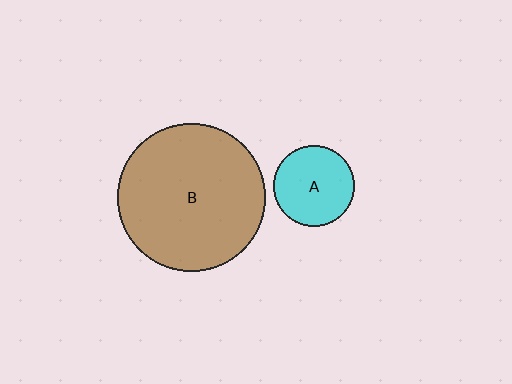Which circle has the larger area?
Circle B (brown).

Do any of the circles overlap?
No, none of the circles overlap.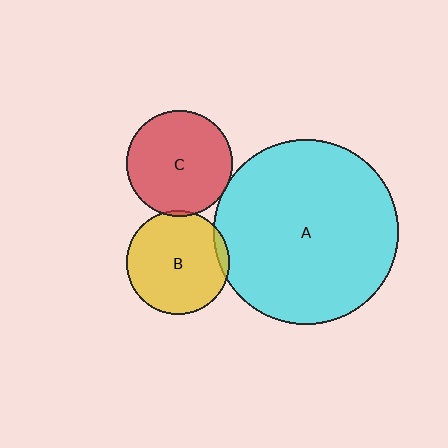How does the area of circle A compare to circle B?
Approximately 3.2 times.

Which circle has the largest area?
Circle A (cyan).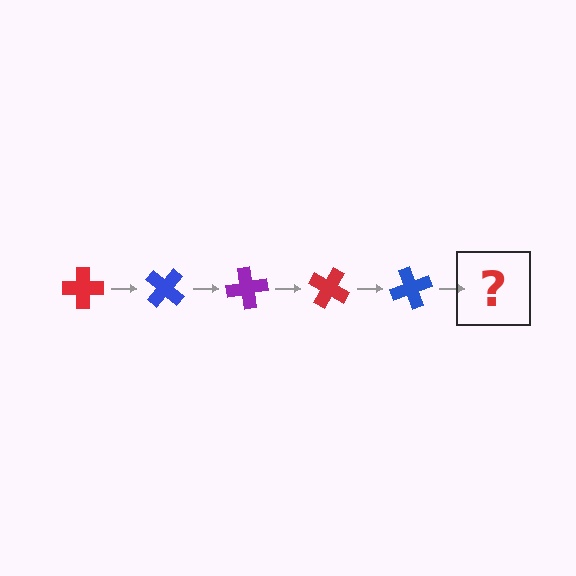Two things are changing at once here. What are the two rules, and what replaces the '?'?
The two rules are that it rotates 40 degrees each step and the color cycles through red, blue, and purple. The '?' should be a purple cross, rotated 200 degrees from the start.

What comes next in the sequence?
The next element should be a purple cross, rotated 200 degrees from the start.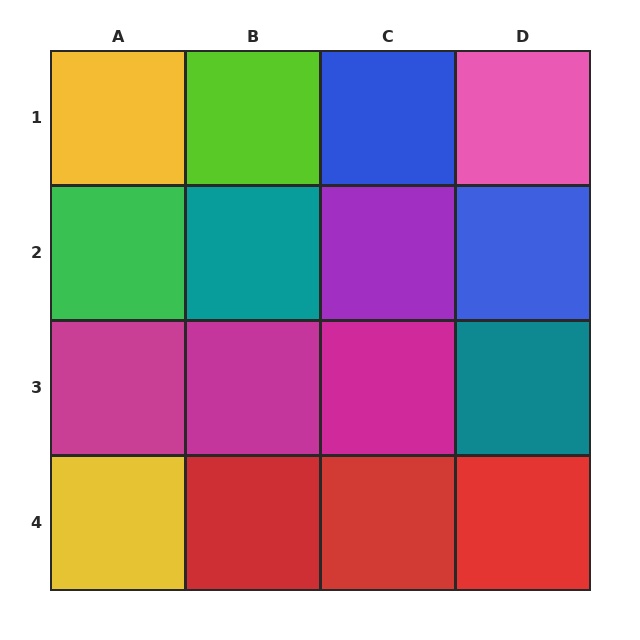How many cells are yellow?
2 cells are yellow.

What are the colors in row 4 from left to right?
Yellow, red, red, red.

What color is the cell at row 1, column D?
Pink.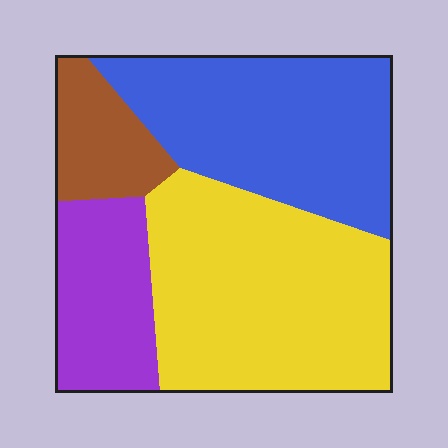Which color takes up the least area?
Brown, at roughly 10%.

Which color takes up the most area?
Yellow, at roughly 40%.